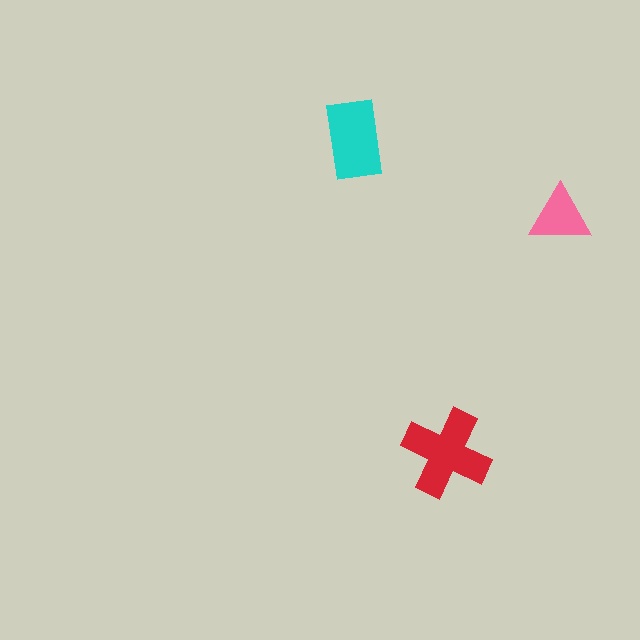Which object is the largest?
The red cross.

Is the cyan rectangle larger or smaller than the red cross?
Smaller.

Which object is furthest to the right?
The pink triangle is rightmost.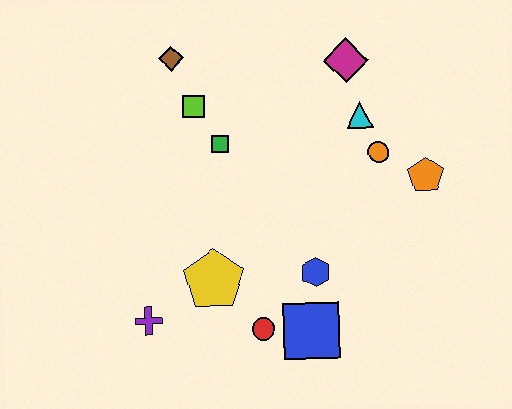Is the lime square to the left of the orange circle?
Yes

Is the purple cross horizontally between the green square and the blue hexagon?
No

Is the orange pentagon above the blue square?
Yes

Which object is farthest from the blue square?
The brown diamond is farthest from the blue square.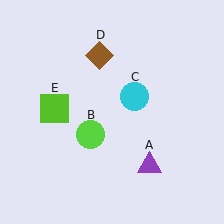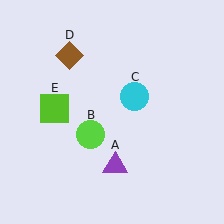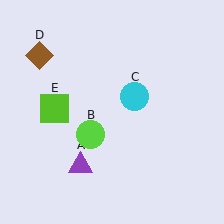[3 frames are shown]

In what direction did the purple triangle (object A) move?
The purple triangle (object A) moved left.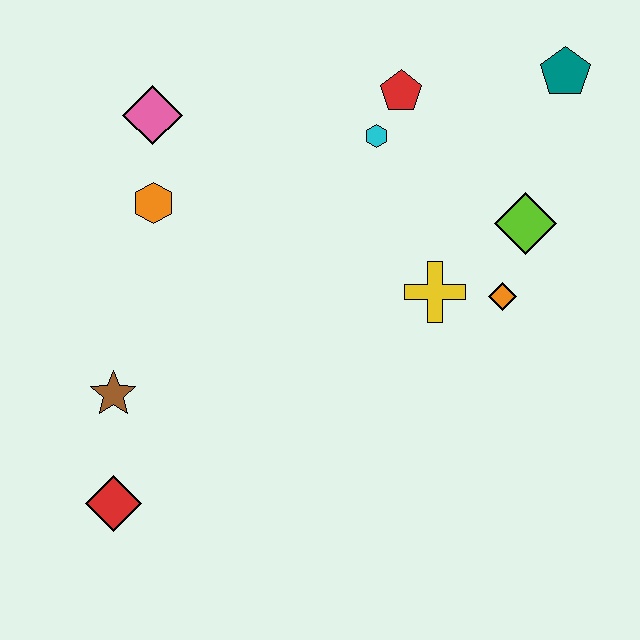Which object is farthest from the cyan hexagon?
The red diamond is farthest from the cyan hexagon.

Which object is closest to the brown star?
The red diamond is closest to the brown star.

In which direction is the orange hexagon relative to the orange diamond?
The orange hexagon is to the left of the orange diamond.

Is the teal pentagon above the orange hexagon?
Yes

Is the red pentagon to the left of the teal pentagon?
Yes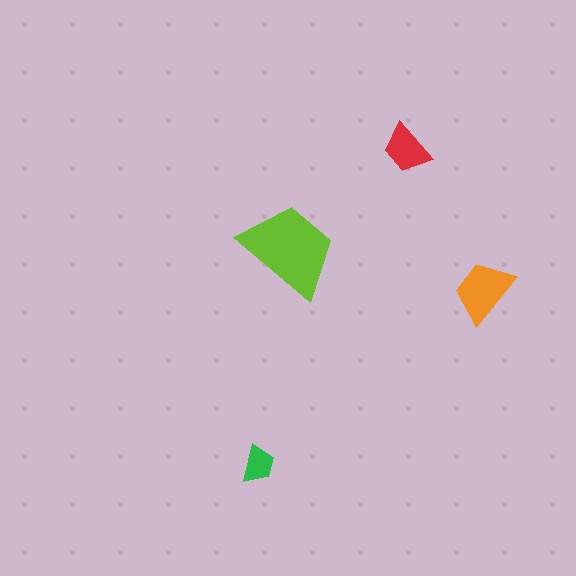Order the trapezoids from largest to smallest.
the lime one, the orange one, the red one, the green one.